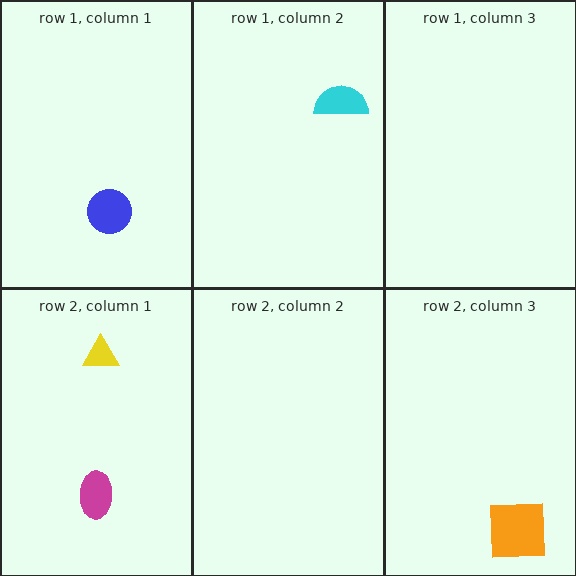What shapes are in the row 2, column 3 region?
The orange square.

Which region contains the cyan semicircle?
The row 1, column 2 region.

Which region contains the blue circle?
The row 1, column 1 region.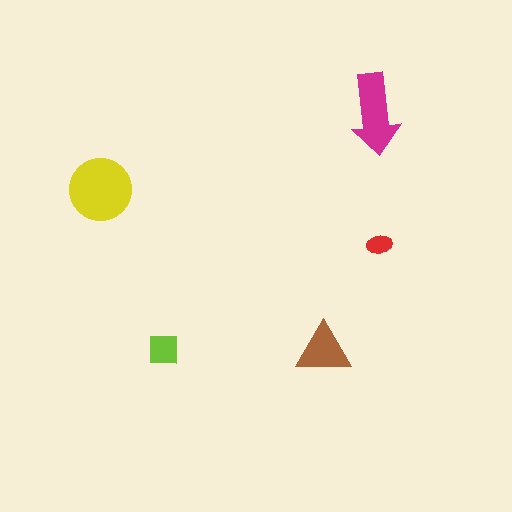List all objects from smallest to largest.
The red ellipse, the lime square, the brown triangle, the magenta arrow, the yellow circle.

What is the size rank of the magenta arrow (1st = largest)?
2nd.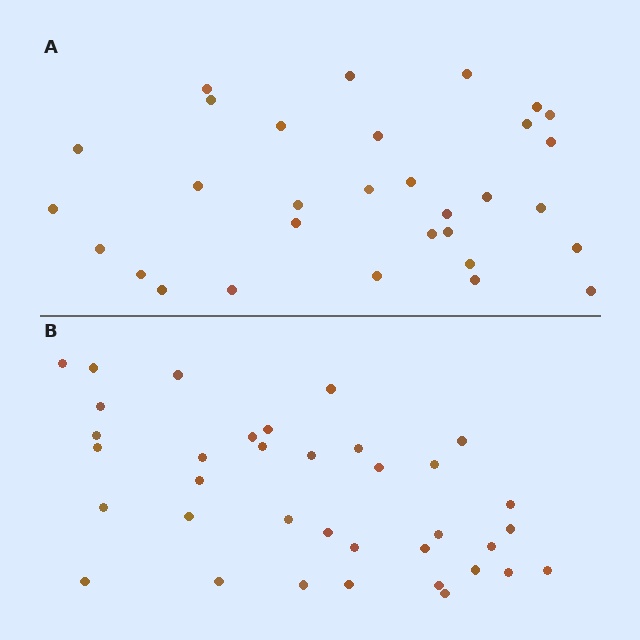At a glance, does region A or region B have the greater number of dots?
Region B (the bottom region) has more dots.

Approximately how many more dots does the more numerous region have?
Region B has about 5 more dots than region A.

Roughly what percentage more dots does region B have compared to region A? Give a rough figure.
About 15% more.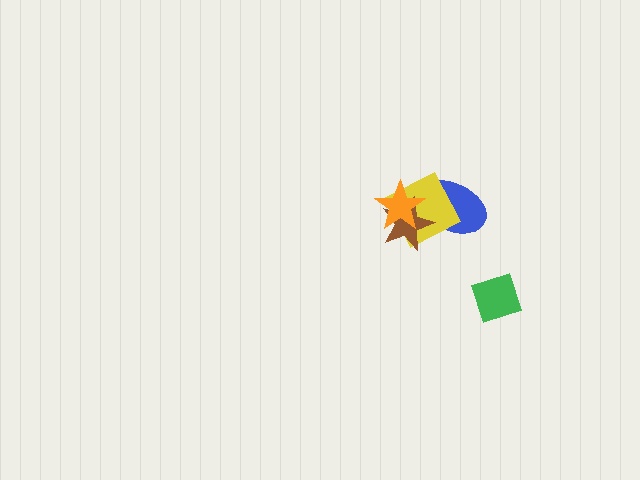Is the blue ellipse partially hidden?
Yes, it is partially covered by another shape.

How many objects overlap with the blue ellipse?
3 objects overlap with the blue ellipse.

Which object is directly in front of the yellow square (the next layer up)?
The brown star is directly in front of the yellow square.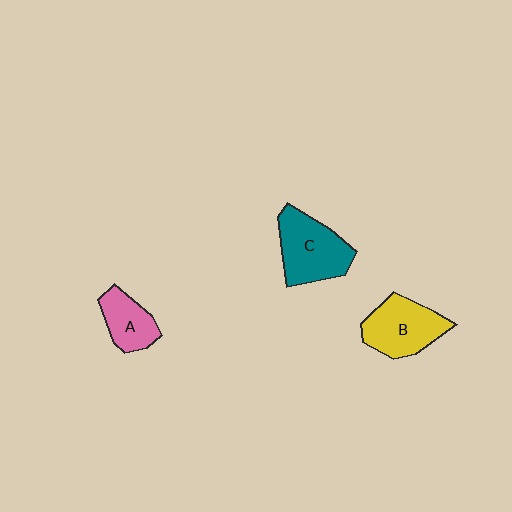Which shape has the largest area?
Shape C (teal).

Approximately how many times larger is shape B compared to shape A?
Approximately 1.5 times.